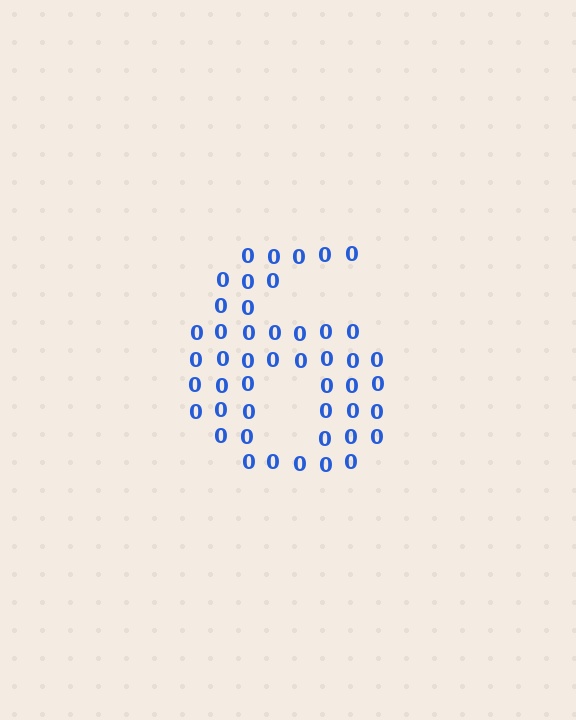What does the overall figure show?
The overall figure shows the digit 6.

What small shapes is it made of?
It is made of small digit 0's.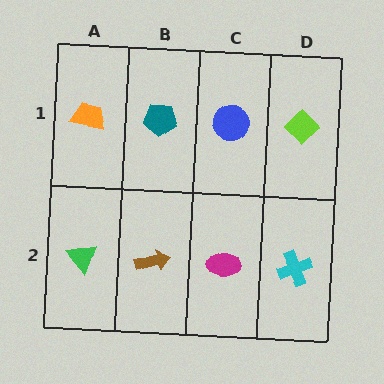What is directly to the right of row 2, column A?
A brown arrow.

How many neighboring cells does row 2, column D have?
2.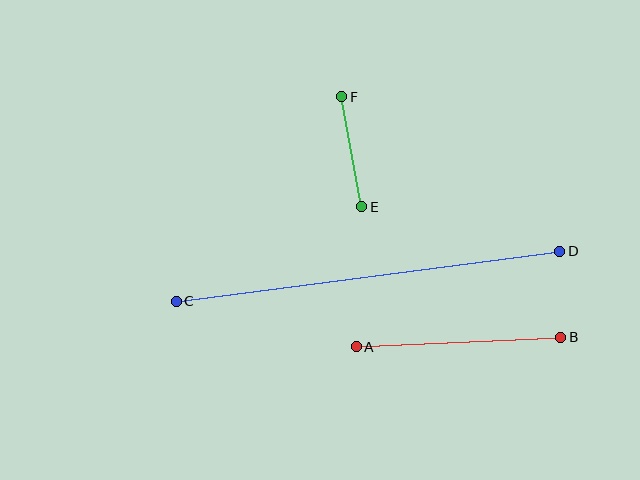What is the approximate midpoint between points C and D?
The midpoint is at approximately (368, 276) pixels.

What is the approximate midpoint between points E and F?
The midpoint is at approximately (352, 152) pixels.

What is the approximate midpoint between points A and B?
The midpoint is at approximately (458, 342) pixels.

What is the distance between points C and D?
The distance is approximately 387 pixels.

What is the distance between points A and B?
The distance is approximately 205 pixels.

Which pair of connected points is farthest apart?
Points C and D are farthest apart.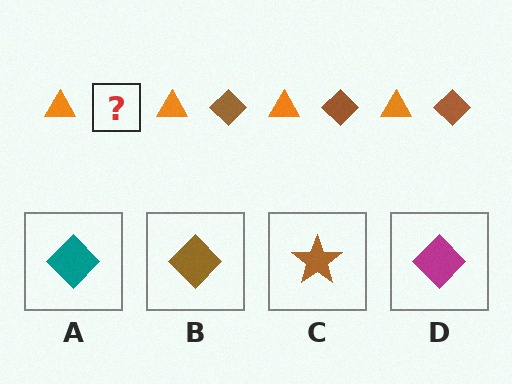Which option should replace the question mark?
Option B.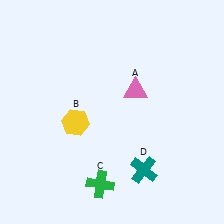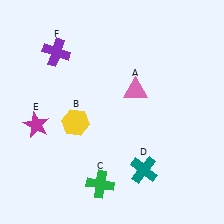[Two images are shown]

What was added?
A magenta star (E), a purple cross (F) were added in Image 2.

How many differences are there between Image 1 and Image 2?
There are 2 differences between the two images.